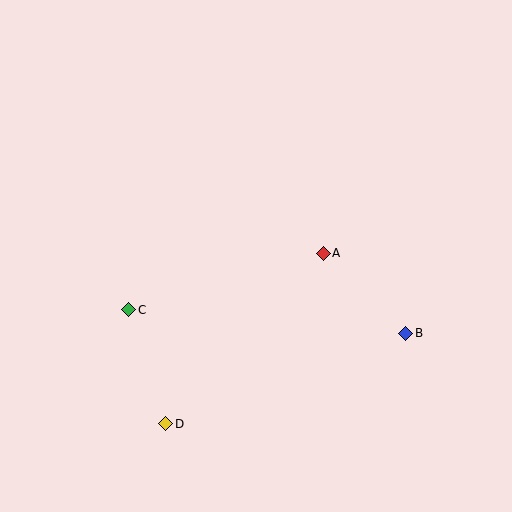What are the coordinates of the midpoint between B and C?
The midpoint between B and C is at (267, 321).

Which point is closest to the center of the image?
Point A at (323, 253) is closest to the center.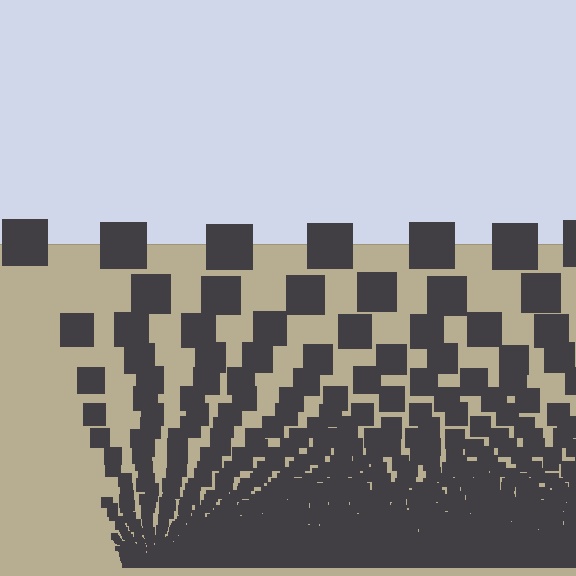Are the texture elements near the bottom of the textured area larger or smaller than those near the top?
Smaller. The gradient is inverted — elements near the bottom are smaller and denser.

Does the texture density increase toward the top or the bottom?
Density increases toward the bottom.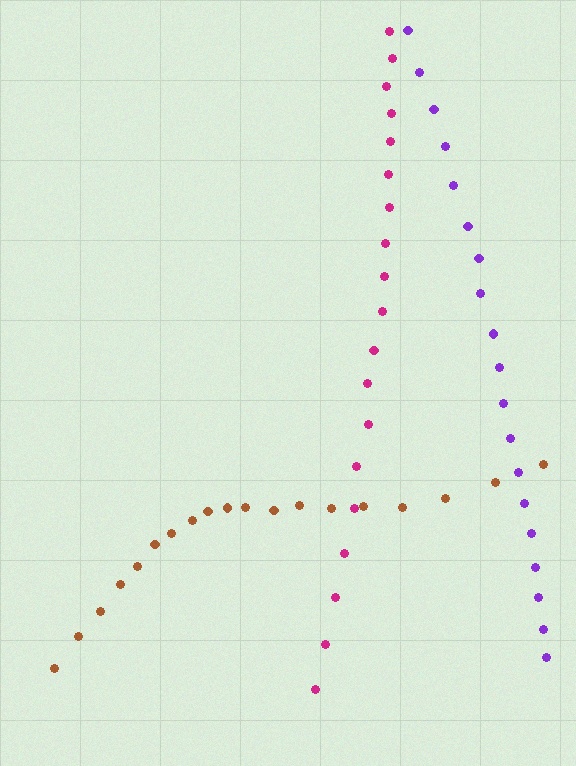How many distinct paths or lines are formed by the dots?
There are 3 distinct paths.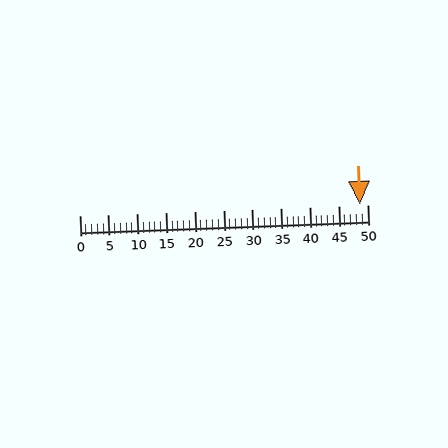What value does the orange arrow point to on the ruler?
The orange arrow points to approximately 49.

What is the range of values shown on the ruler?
The ruler shows values from 0 to 50.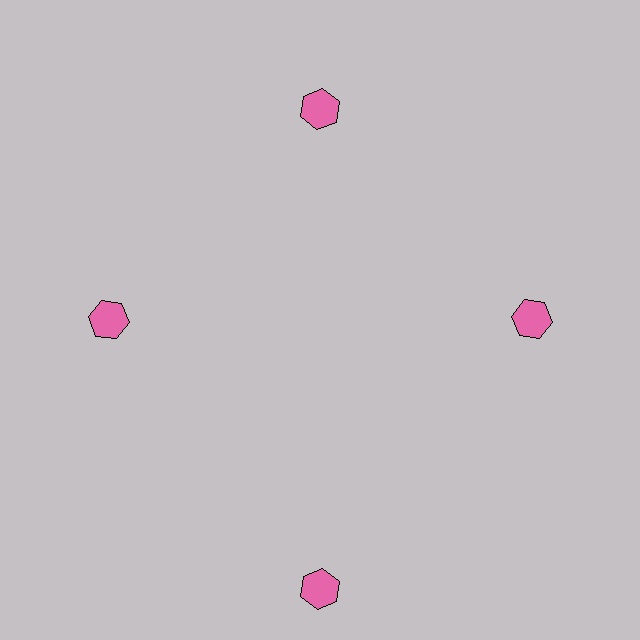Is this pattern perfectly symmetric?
No. The 4 pink hexagons are arranged in a ring, but one element near the 6 o'clock position is pushed outward from the center, breaking the 4-fold rotational symmetry.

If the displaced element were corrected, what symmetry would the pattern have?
It would have 4-fold rotational symmetry — the pattern would map onto itself every 90 degrees.